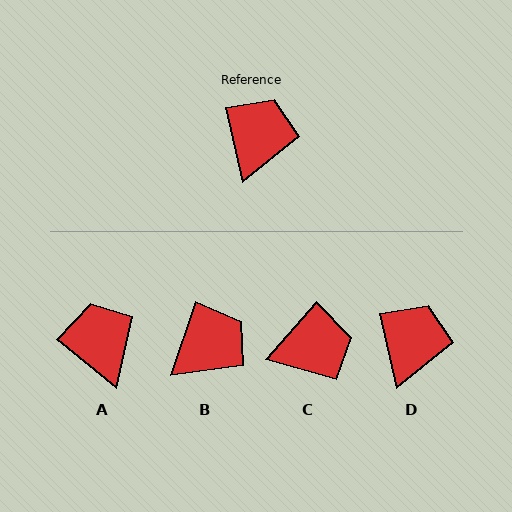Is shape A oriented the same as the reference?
No, it is off by about 38 degrees.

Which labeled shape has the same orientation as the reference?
D.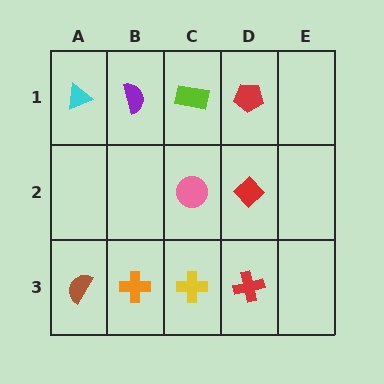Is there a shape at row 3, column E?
No, that cell is empty.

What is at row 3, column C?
A yellow cross.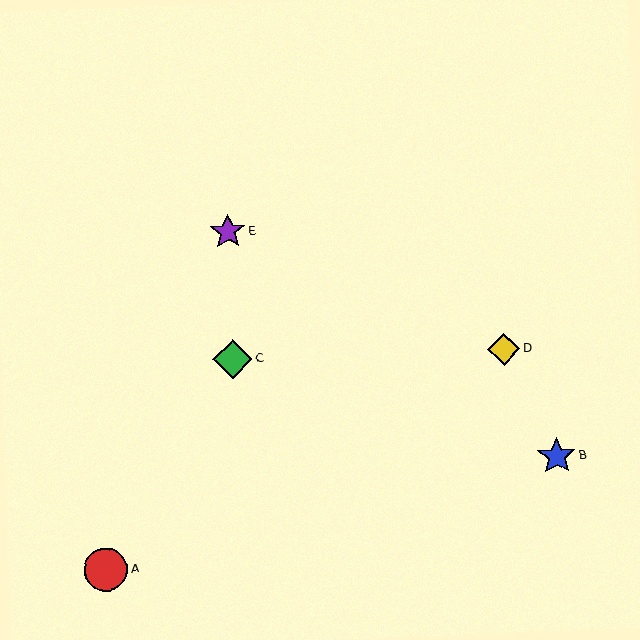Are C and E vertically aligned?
Yes, both are at x≈233.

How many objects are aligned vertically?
2 objects (C, E) are aligned vertically.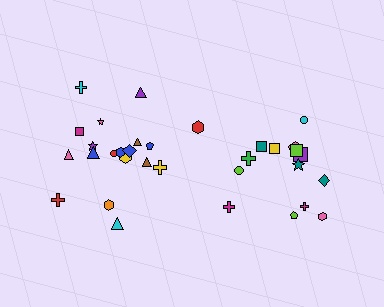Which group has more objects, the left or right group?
The left group.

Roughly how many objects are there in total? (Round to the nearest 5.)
Roughly 35 objects in total.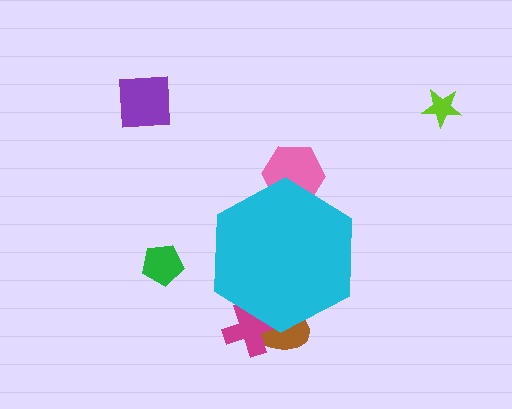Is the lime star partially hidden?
No, the lime star is fully visible.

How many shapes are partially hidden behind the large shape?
3 shapes are partially hidden.